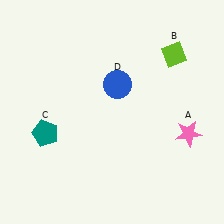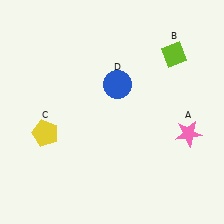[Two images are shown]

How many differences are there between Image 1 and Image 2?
There is 1 difference between the two images.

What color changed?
The pentagon (C) changed from teal in Image 1 to yellow in Image 2.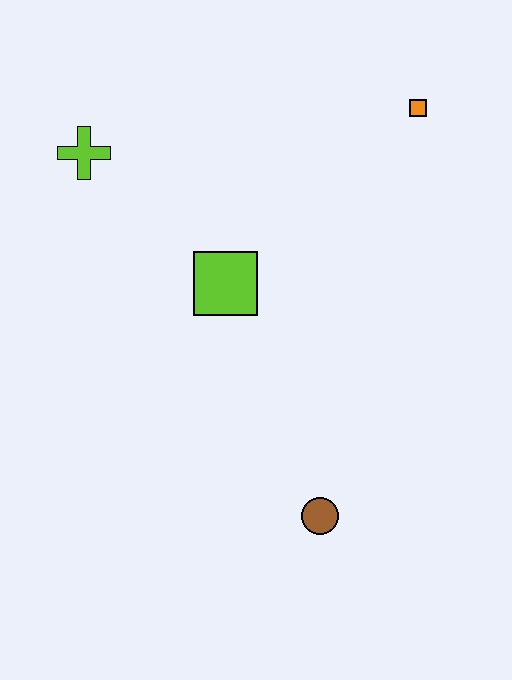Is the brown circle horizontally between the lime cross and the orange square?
Yes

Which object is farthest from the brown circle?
The lime cross is farthest from the brown circle.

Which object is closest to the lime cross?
The lime square is closest to the lime cross.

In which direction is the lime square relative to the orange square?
The lime square is to the left of the orange square.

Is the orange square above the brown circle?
Yes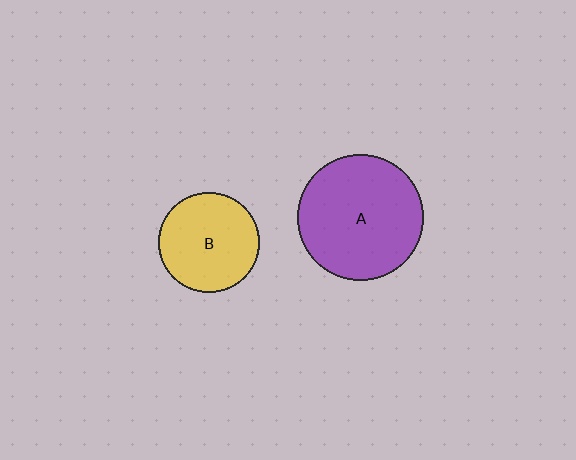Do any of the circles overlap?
No, none of the circles overlap.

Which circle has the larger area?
Circle A (purple).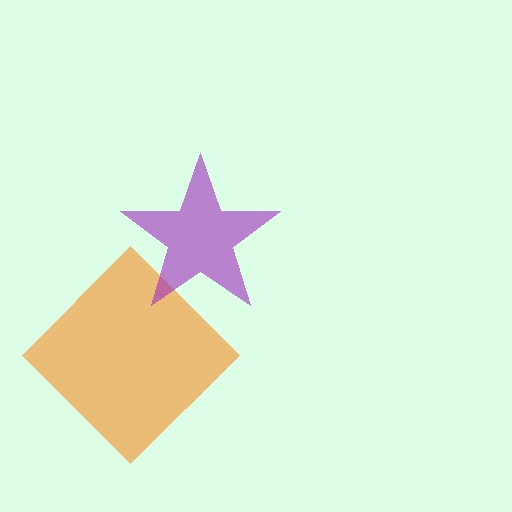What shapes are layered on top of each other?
The layered shapes are: an orange diamond, a purple star.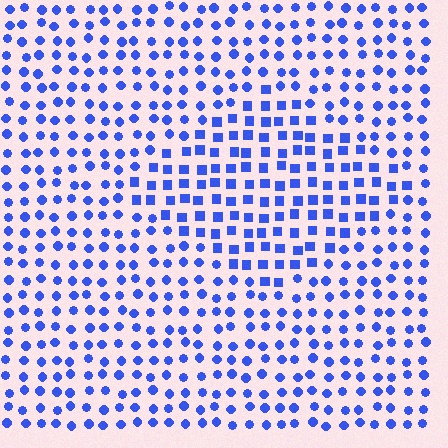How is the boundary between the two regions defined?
The boundary is defined by a change in element shape: squares inside vs. circles outside. All elements share the same color and spacing.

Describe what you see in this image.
The image is filled with small blue elements arranged in a uniform grid. A diamond-shaped region contains squares, while the surrounding area contains circles. The boundary is defined purely by the change in element shape.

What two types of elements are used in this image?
The image uses squares inside the diamond region and circles outside it.